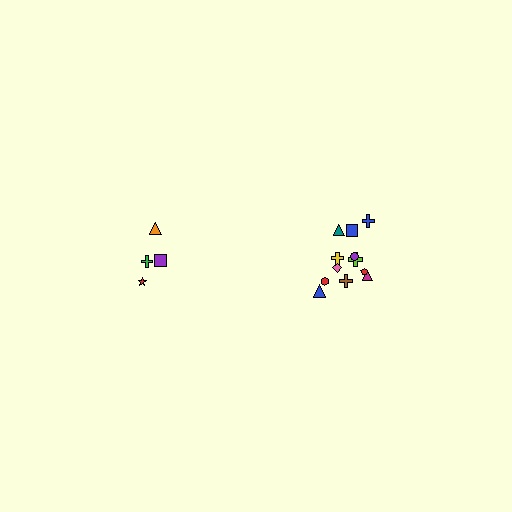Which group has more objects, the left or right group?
The right group.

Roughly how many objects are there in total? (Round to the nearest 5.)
Roughly 15 objects in total.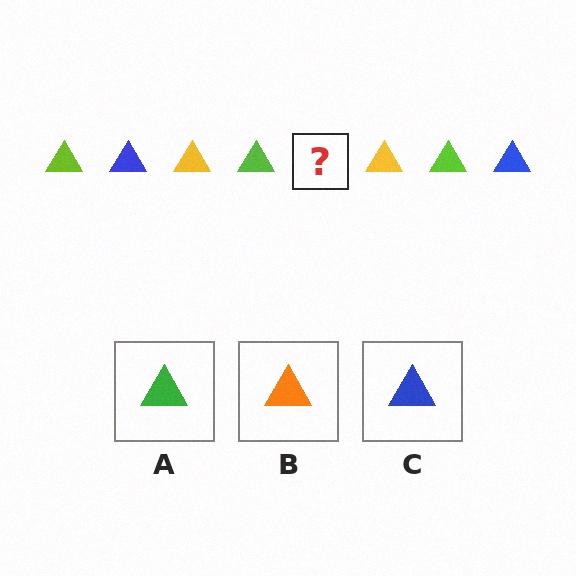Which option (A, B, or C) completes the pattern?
C.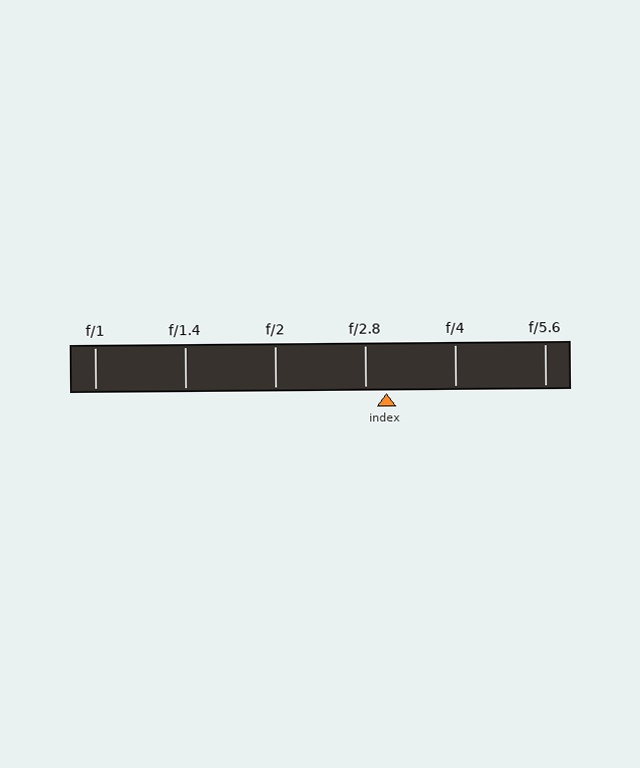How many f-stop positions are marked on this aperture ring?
There are 6 f-stop positions marked.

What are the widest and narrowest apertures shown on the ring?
The widest aperture shown is f/1 and the narrowest is f/5.6.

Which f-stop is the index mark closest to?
The index mark is closest to f/2.8.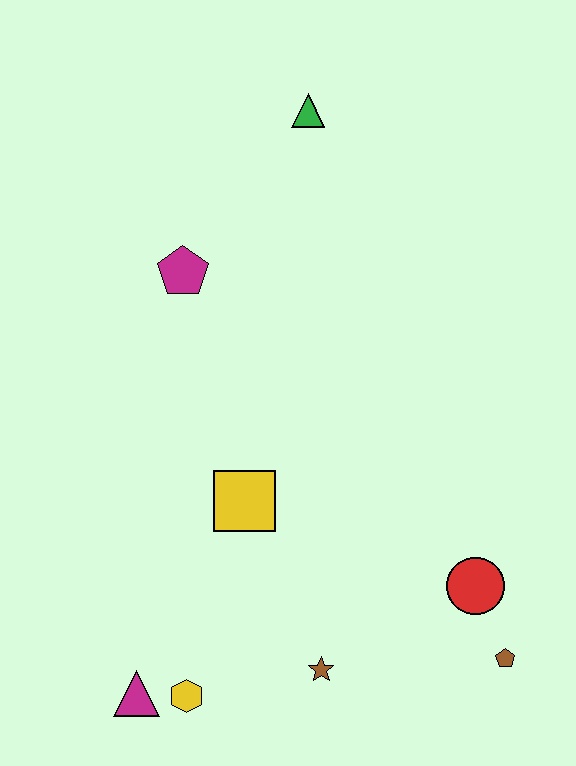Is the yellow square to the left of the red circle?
Yes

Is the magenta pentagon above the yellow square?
Yes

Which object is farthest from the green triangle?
The magenta triangle is farthest from the green triangle.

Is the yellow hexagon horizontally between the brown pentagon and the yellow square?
No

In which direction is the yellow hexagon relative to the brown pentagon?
The yellow hexagon is to the left of the brown pentagon.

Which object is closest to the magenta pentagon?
The green triangle is closest to the magenta pentagon.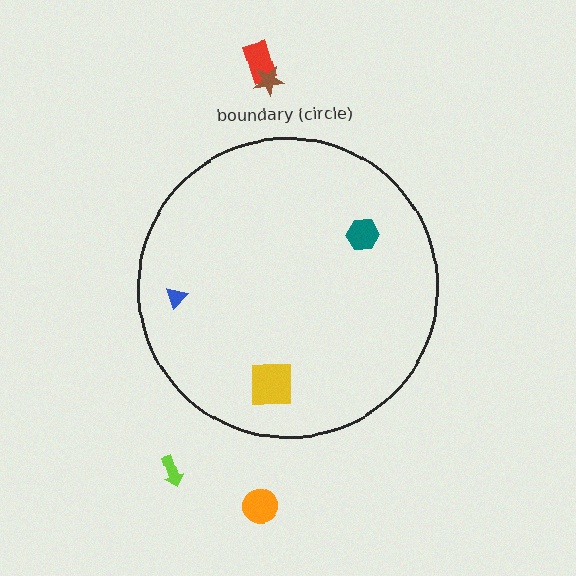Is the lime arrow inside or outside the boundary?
Outside.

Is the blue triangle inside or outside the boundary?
Inside.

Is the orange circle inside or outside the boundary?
Outside.